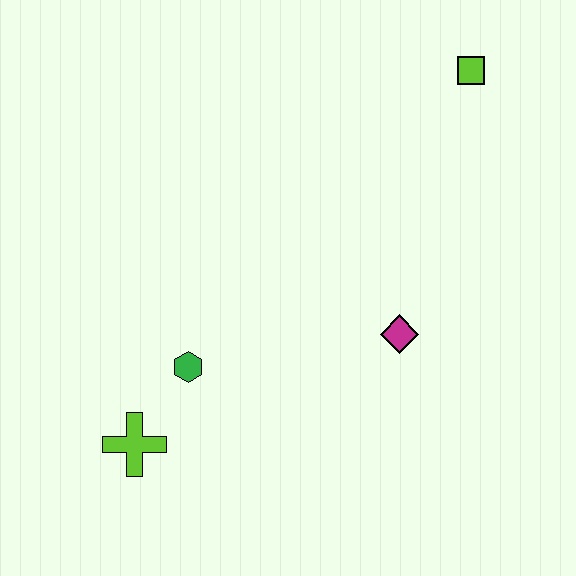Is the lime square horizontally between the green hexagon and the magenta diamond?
No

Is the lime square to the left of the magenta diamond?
No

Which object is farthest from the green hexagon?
The lime square is farthest from the green hexagon.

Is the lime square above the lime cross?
Yes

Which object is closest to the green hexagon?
The lime cross is closest to the green hexagon.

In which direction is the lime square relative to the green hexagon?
The lime square is above the green hexagon.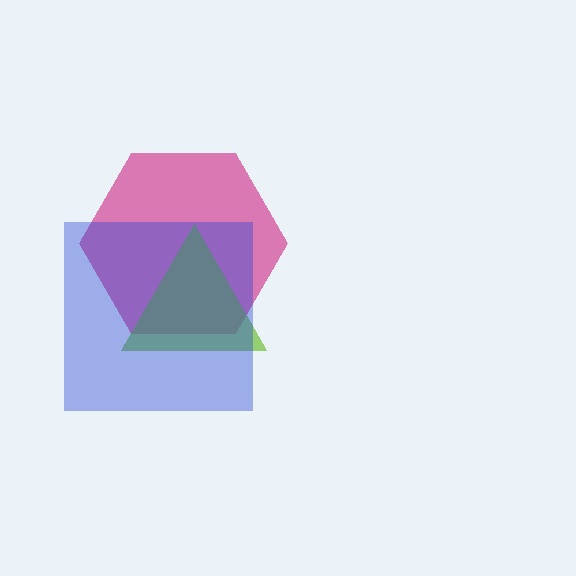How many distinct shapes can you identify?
There are 3 distinct shapes: a magenta hexagon, a lime triangle, a blue square.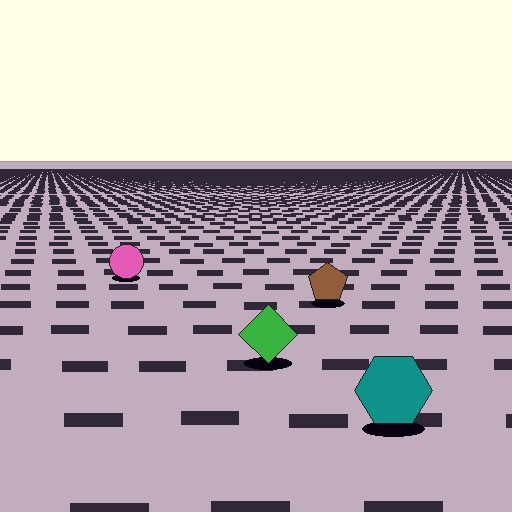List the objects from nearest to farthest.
From nearest to farthest: the teal hexagon, the green diamond, the brown pentagon, the pink circle.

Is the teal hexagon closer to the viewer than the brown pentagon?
Yes. The teal hexagon is closer — you can tell from the texture gradient: the ground texture is coarser near it.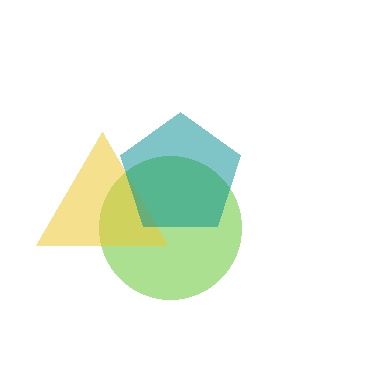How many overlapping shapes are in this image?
There are 3 overlapping shapes in the image.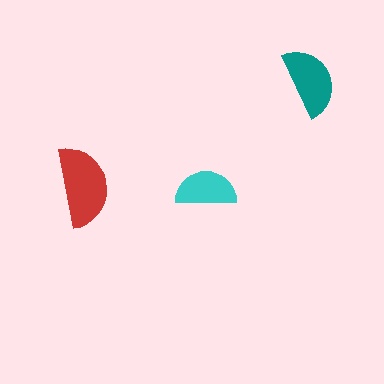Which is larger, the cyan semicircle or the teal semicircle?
The teal one.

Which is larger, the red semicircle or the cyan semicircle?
The red one.